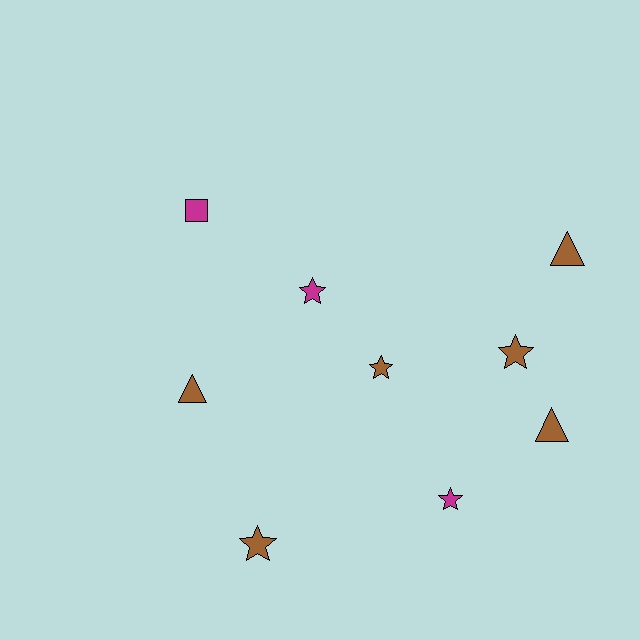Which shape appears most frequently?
Star, with 5 objects.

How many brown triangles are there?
There are 3 brown triangles.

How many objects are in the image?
There are 9 objects.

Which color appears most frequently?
Brown, with 6 objects.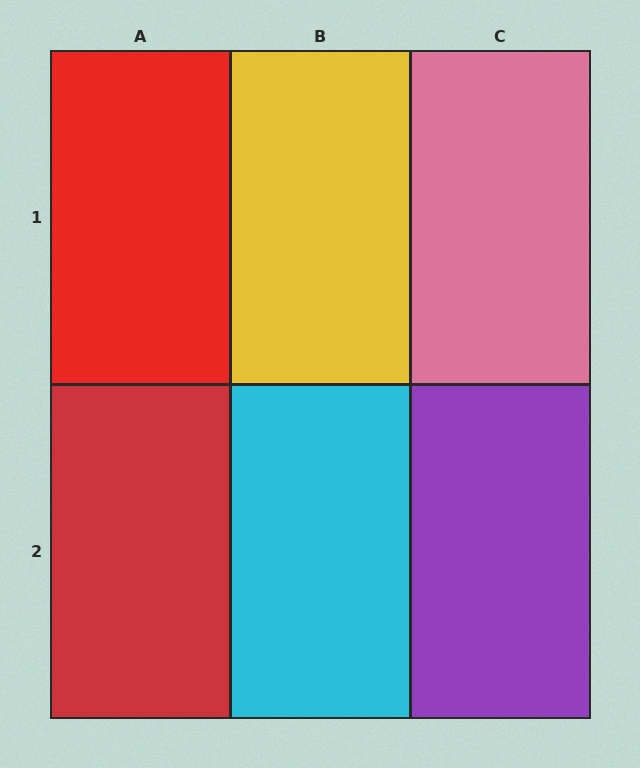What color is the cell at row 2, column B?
Cyan.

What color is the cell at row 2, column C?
Purple.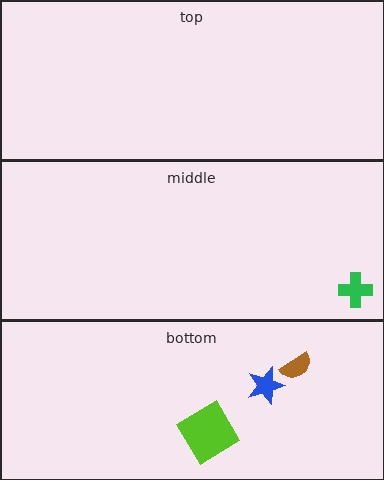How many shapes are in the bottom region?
3.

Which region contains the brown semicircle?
The bottom region.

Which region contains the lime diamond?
The bottom region.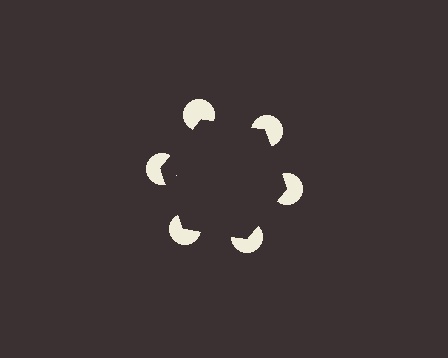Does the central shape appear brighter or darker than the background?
It typically appears slightly darker than the background, even though no actual brightness change is drawn.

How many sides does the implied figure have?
6 sides.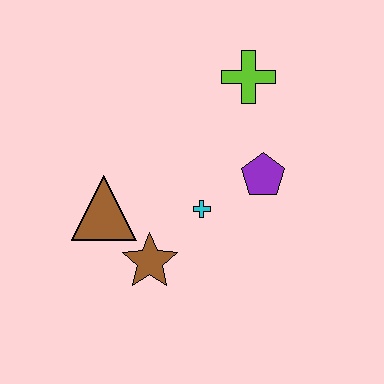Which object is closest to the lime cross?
The purple pentagon is closest to the lime cross.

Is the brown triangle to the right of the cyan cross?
No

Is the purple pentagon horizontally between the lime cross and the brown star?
No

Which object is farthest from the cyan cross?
The lime cross is farthest from the cyan cross.